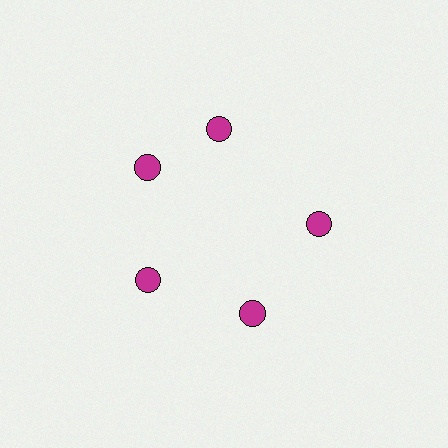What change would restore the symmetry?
The symmetry would be restored by rotating it back into even spacing with its neighbors so that all 5 circles sit at equal angles and equal distance from the center.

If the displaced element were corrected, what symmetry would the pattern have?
It would have 5-fold rotational symmetry — the pattern would map onto itself every 72 degrees.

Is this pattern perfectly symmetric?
No. The 5 magenta circles are arranged in a ring, but one element near the 1 o'clock position is rotated out of alignment along the ring, breaking the 5-fold rotational symmetry.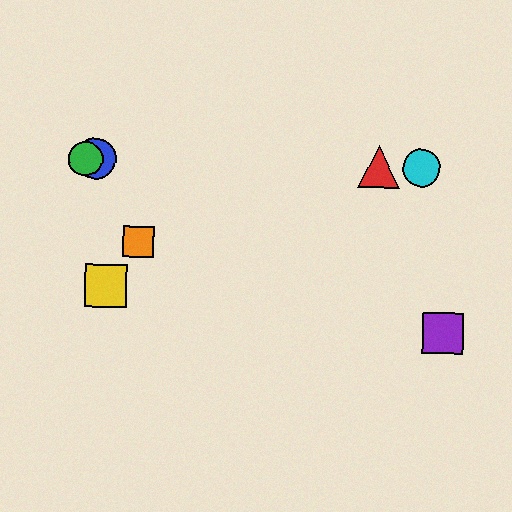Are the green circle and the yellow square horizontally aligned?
No, the green circle is at y≈159 and the yellow square is at y≈286.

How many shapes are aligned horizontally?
4 shapes (the red triangle, the blue circle, the green circle, the cyan circle) are aligned horizontally.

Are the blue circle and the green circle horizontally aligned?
Yes, both are at y≈159.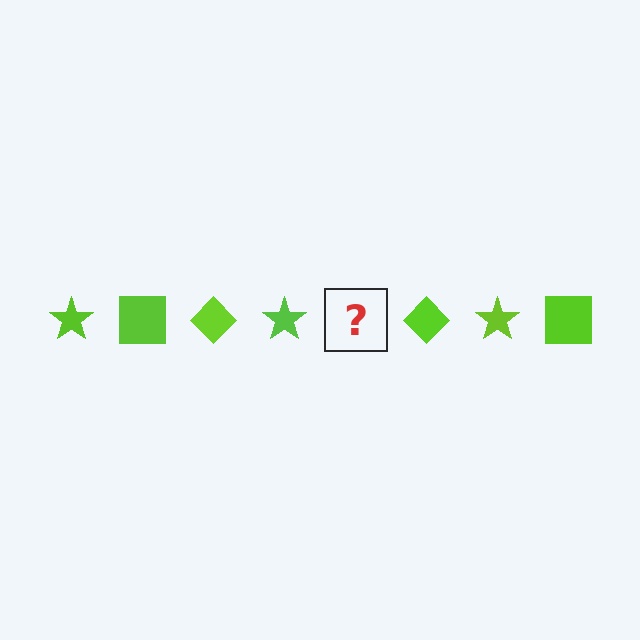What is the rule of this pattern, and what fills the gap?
The rule is that the pattern cycles through star, square, diamond shapes in lime. The gap should be filled with a lime square.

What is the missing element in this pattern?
The missing element is a lime square.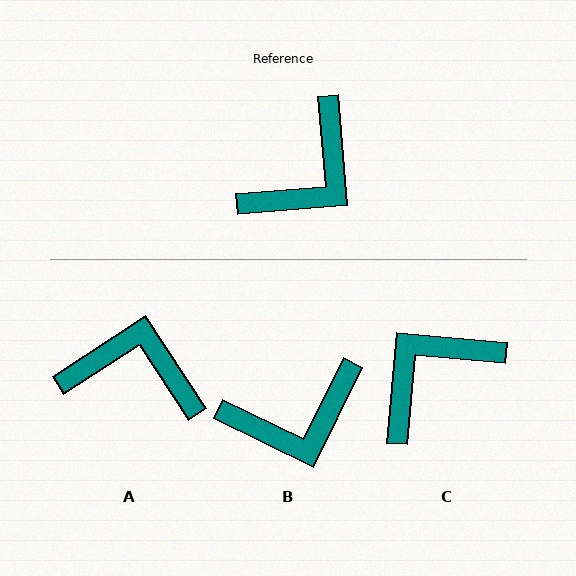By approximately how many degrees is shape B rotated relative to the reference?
Approximately 31 degrees clockwise.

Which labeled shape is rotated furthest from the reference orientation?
C, about 170 degrees away.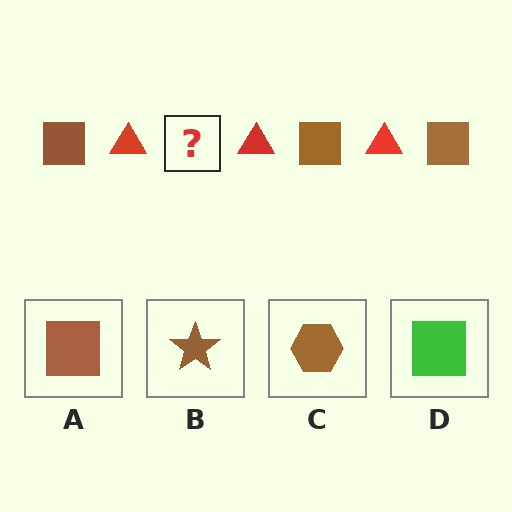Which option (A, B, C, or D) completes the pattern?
A.